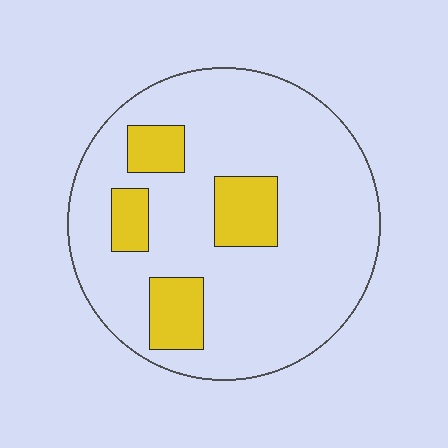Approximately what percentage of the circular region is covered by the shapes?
Approximately 20%.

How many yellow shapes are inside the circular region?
4.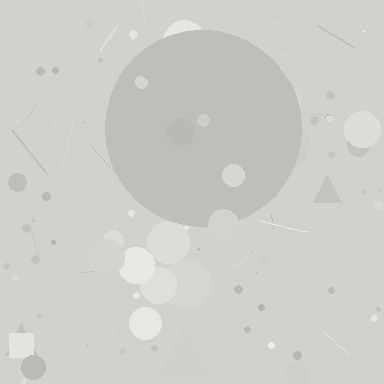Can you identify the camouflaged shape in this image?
The camouflaged shape is a circle.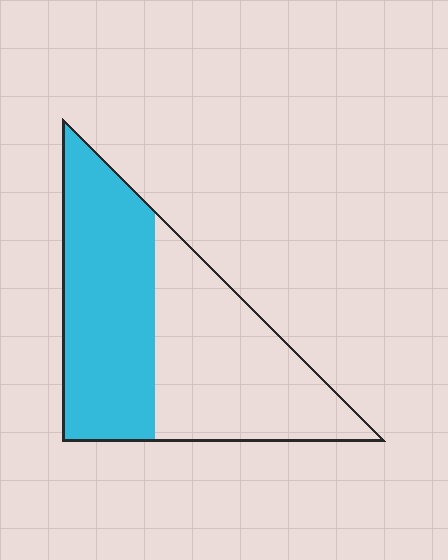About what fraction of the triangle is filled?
About one half (1/2).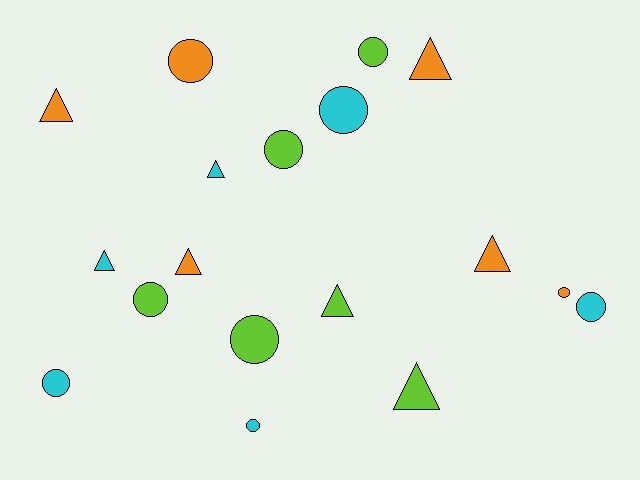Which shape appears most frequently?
Circle, with 10 objects.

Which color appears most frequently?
Cyan, with 6 objects.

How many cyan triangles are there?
There are 2 cyan triangles.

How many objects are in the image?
There are 18 objects.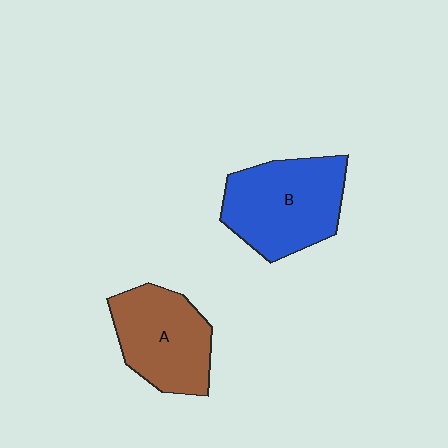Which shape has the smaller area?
Shape A (brown).